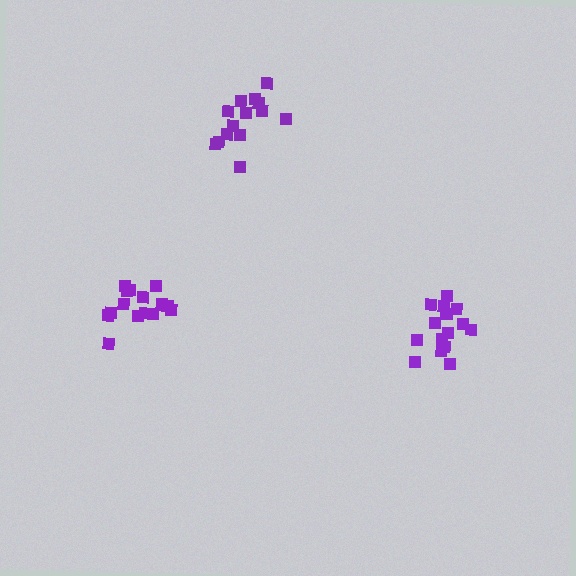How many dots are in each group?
Group 1: 15 dots, Group 2: 14 dots, Group 3: 15 dots (44 total).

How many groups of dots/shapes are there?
There are 3 groups.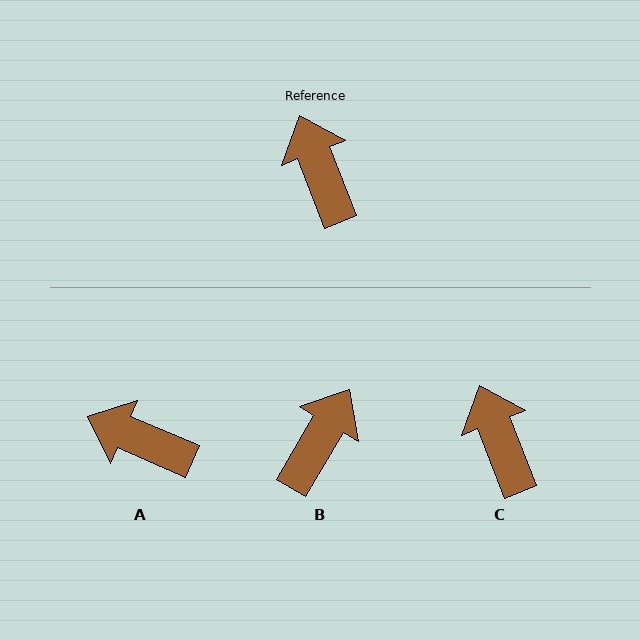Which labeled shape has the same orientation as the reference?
C.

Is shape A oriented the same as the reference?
No, it is off by about 46 degrees.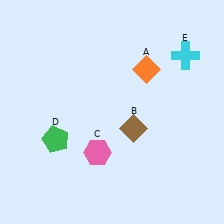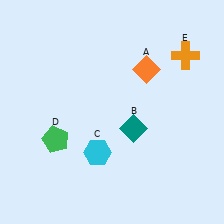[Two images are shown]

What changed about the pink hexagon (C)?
In Image 1, C is pink. In Image 2, it changed to cyan.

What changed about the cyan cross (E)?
In Image 1, E is cyan. In Image 2, it changed to orange.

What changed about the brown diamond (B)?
In Image 1, B is brown. In Image 2, it changed to teal.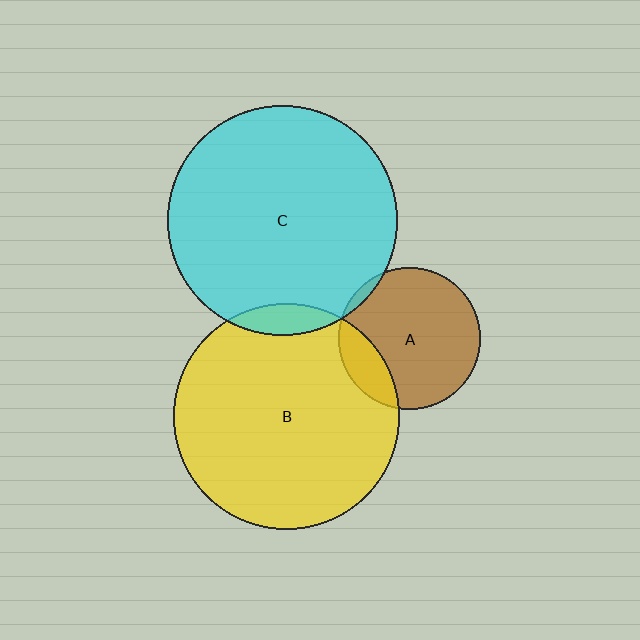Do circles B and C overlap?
Yes.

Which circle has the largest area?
Circle C (cyan).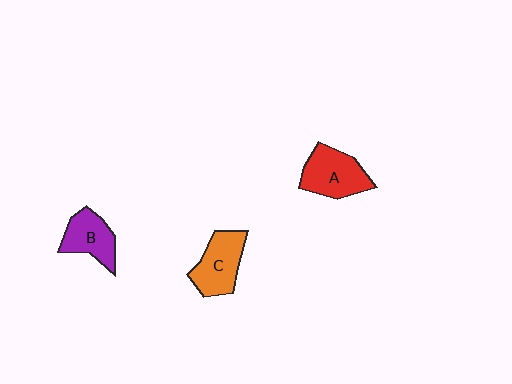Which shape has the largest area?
Shape A (red).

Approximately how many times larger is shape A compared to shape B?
Approximately 1.3 times.